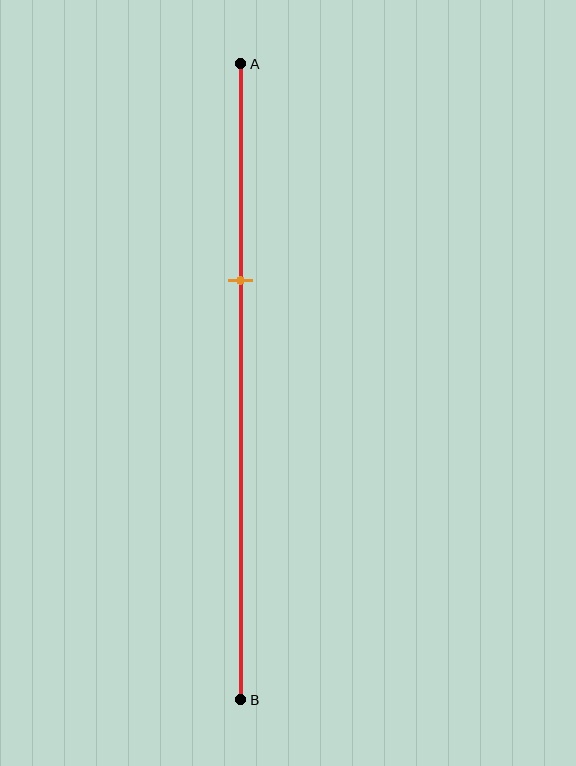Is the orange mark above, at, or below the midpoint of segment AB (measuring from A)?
The orange mark is above the midpoint of segment AB.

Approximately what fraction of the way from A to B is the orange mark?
The orange mark is approximately 35% of the way from A to B.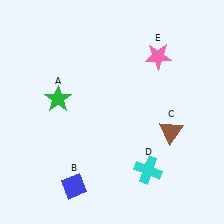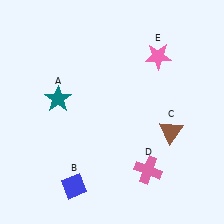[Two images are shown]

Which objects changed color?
A changed from green to teal. D changed from cyan to pink.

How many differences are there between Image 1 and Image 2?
There are 2 differences between the two images.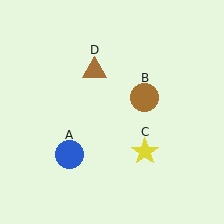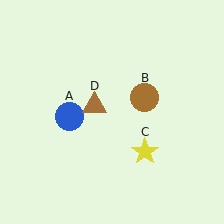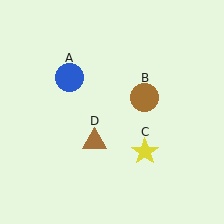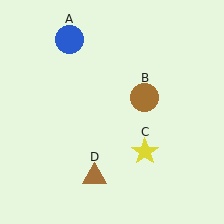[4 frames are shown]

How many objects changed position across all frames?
2 objects changed position: blue circle (object A), brown triangle (object D).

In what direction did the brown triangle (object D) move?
The brown triangle (object D) moved down.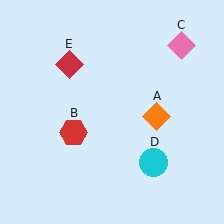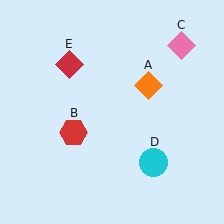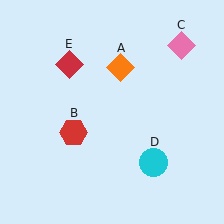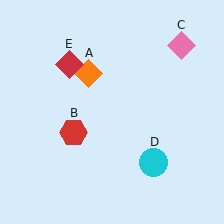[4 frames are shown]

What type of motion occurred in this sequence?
The orange diamond (object A) rotated counterclockwise around the center of the scene.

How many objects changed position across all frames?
1 object changed position: orange diamond (object A).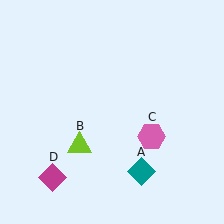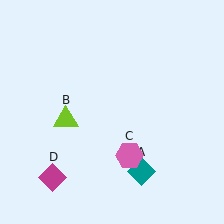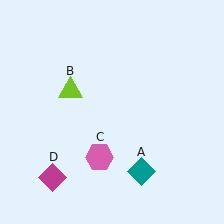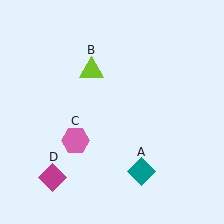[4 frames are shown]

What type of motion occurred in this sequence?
The lime triangle (object B), pink hexagon (object C) rotated clockwise around the center of the scene.